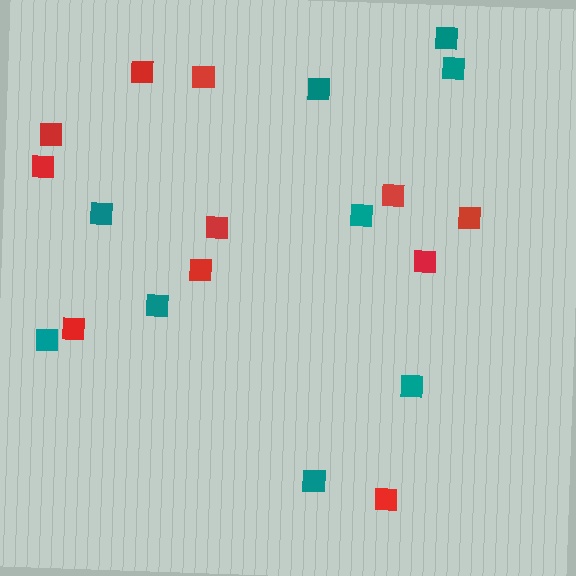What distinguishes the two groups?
There are 2 groups: one group of red squares (11) and one group of teal squares (9).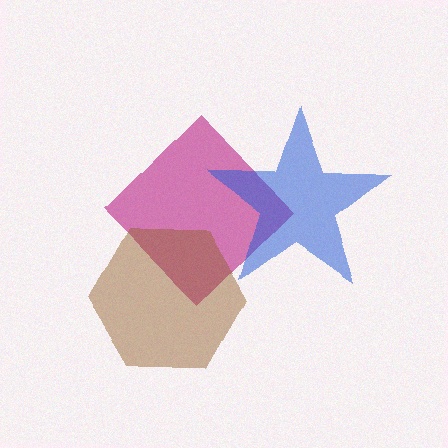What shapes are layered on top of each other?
The layered shapes are: a magenta diamond, a brown hexagon, a blue star.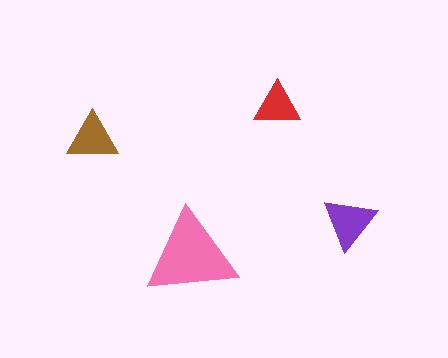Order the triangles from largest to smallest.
the pink one, the purple one, the brown one, the red one.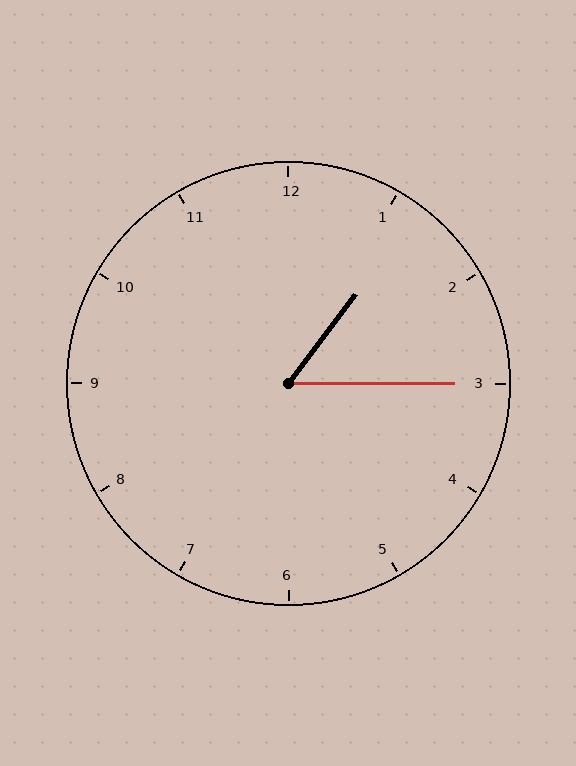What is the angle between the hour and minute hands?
Approximately 52 degrees.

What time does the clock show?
1:15.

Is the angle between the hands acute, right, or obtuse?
It is acute.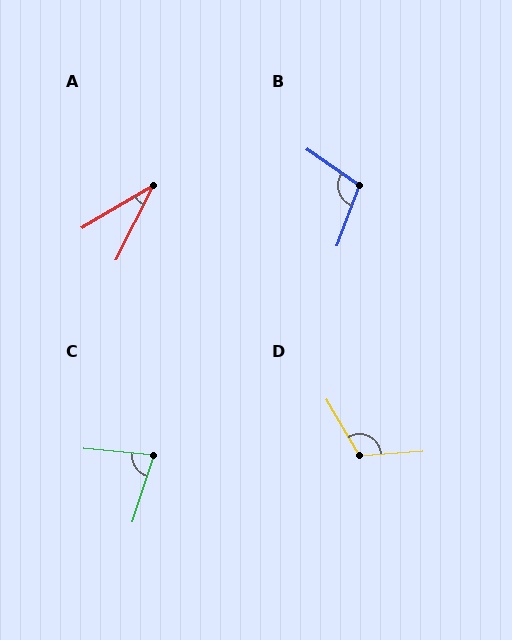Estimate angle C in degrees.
Approximately 77 degrees.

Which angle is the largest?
D, at approximately 117 degrees.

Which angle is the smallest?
A, at approximately 33 degrees.